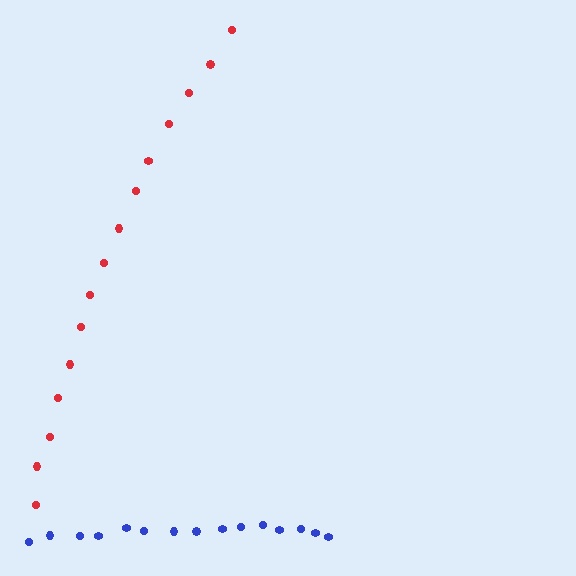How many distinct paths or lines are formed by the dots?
There are 2 distinct paths.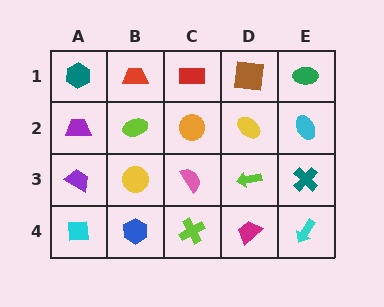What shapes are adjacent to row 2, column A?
A teal hexagon (row 1, column A), a purple trapezoid (row 3, column A), a lime ellipse (row 2, column B).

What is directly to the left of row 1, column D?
A red rectangle.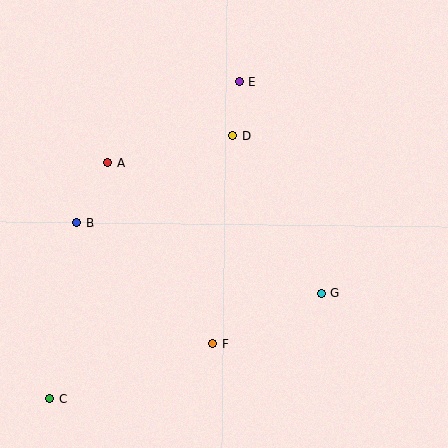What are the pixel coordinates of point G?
Point G is at (321, 293).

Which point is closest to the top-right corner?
Point E is closest to the top-right corner.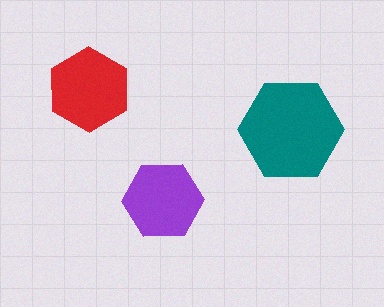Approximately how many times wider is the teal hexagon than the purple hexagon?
About 1.5 times wider.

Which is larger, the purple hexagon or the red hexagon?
The red one.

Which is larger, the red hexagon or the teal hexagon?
The teal one.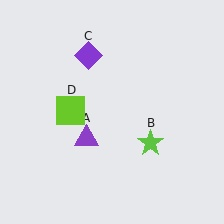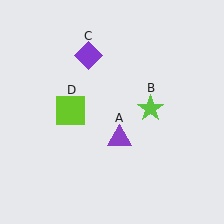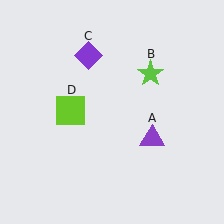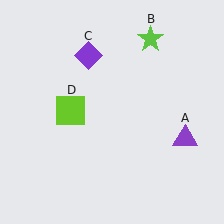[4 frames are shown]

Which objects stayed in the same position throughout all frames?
Purple diamond (object C) and lime square (object D) remained stationary.